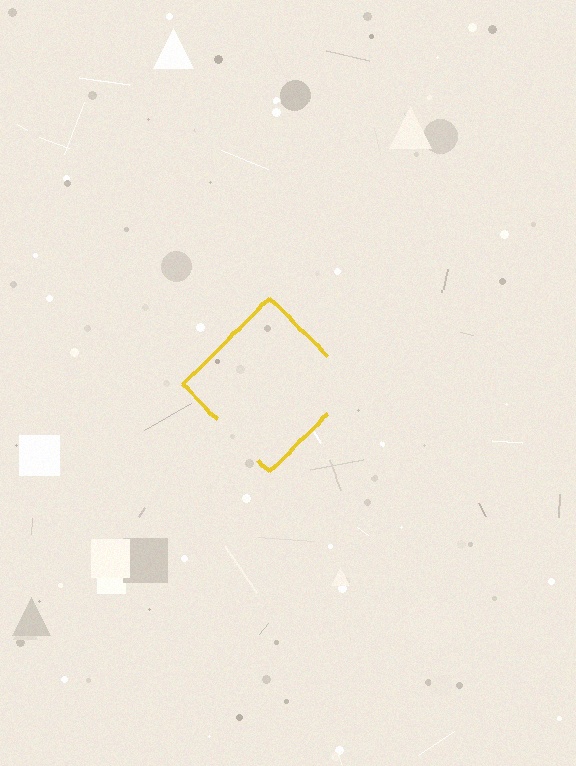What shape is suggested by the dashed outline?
The dashed outline suggests a diamond.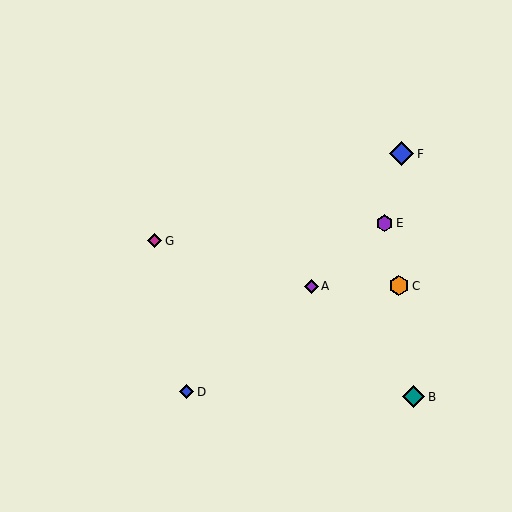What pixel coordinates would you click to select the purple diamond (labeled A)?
Click at (311, 286) to select the purple diamond A.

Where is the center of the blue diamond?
The center of the blue diamond is at (402, 154).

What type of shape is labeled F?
Shape F is a blue diamond.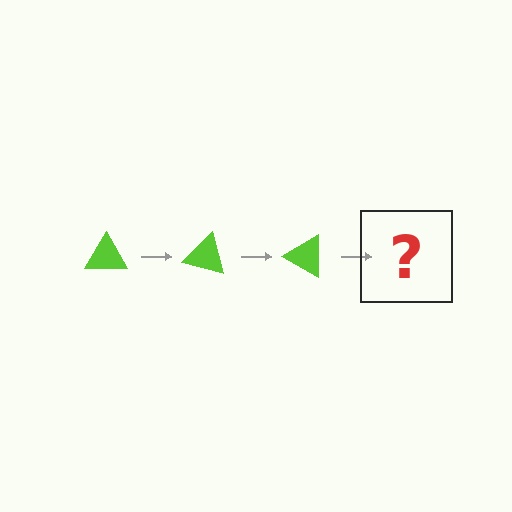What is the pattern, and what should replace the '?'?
The pattern is that the triangle rotates 15 degrees each step. The '?' should be a lime triangle rotated 45 degrees.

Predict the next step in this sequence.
The next step is a lime triangle rotated 45 degrees.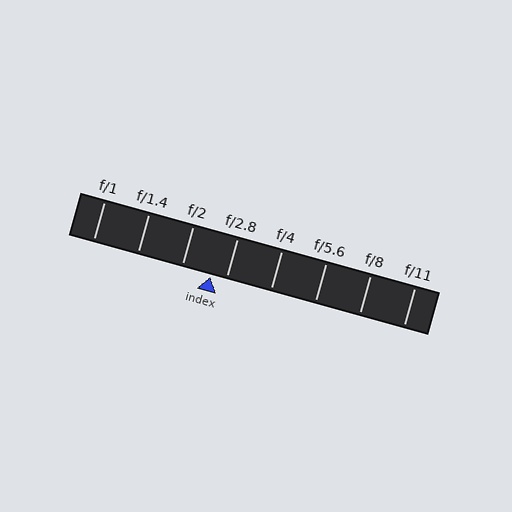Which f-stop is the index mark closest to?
The index mark is closest to f/2.8.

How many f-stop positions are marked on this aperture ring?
There are 8 f-stop positions marked.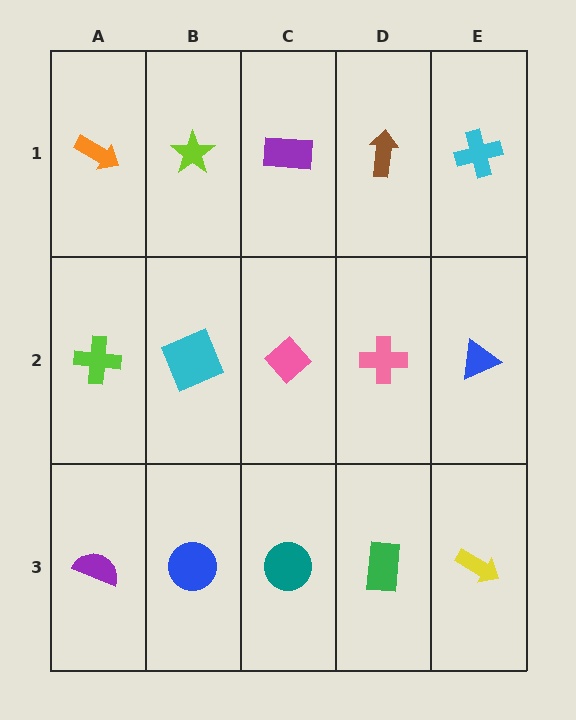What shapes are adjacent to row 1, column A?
A lime cross (row 2, column A), a lime star (row 1, column B).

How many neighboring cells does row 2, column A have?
3.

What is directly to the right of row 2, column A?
A cyan square.